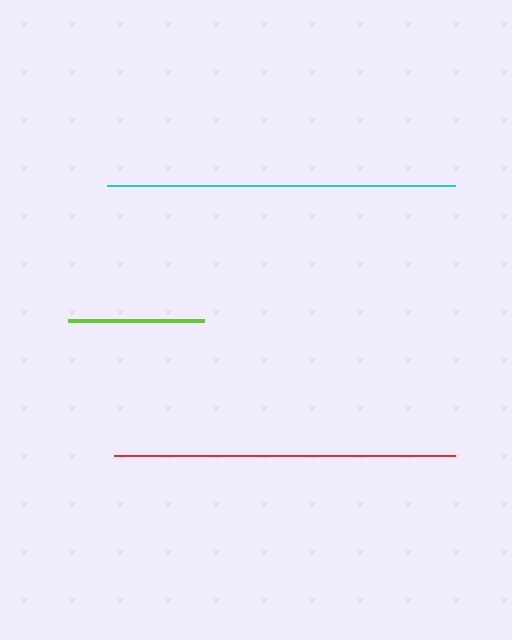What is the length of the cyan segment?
The cyan segment is approximately 348 pixels long.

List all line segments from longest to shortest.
From longest to shortest: cyan, red, lime.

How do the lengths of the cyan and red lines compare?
The cyan and red lines are approximately the same length.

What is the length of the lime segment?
The lime segment is approximately 136 pixels long.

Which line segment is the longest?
The cyan line is the longest at approximately 348 pixels.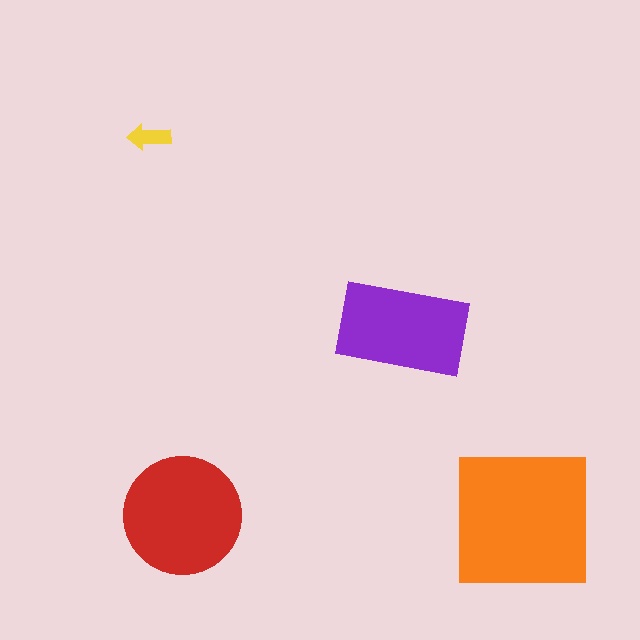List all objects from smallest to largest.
The yellow arrow, the purple rectangle, the red circle, the orange square.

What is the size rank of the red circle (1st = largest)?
2nd.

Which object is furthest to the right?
The orange square is rightmost.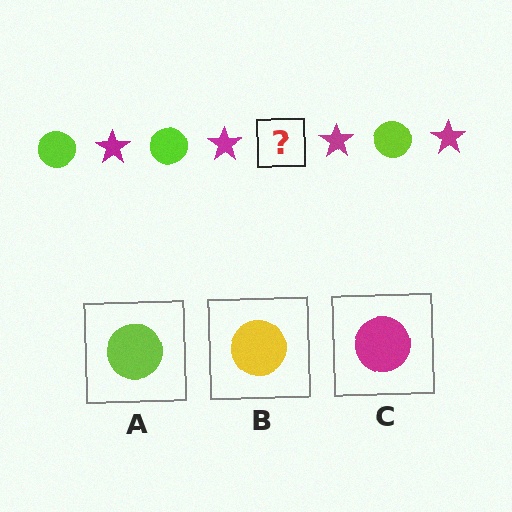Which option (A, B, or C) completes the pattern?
A.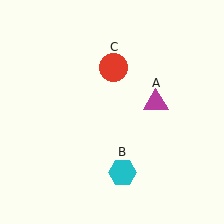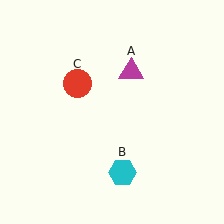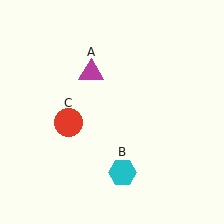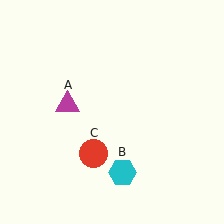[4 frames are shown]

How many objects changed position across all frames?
2 objects changed position: magenta triangle (object A), red circle (object C).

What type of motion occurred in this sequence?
The magenta triangle (object A), red circle (object C) rotated counterclockwise around the center of the scene.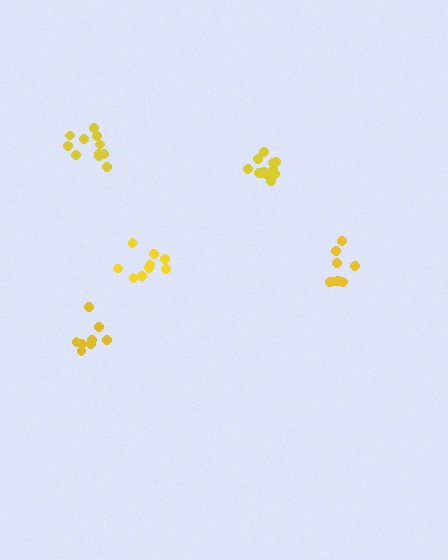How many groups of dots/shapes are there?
There are 5 groups.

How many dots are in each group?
Group 1: 8 dots, Group 2: 12 dots, Group 3: 11 dots, Group 4: 9 dots, Group 5: 8 dots (48 total).